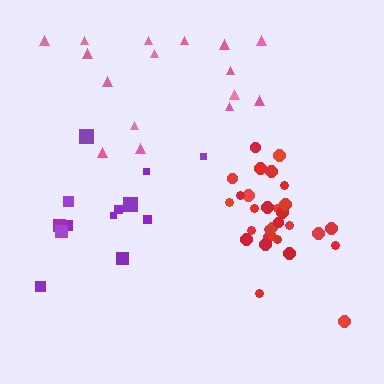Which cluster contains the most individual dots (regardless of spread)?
Red (31).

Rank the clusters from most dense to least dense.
red, purple, pink.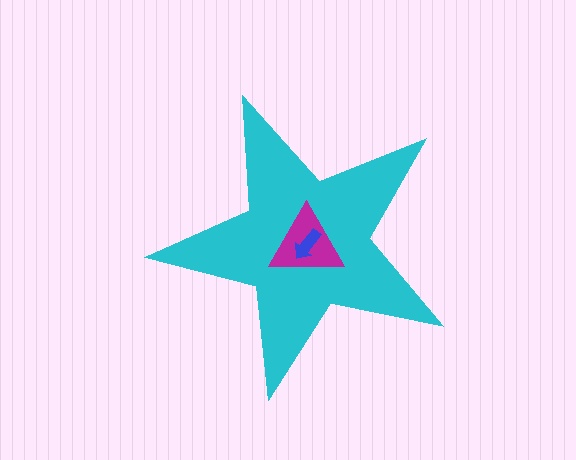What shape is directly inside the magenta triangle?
The blue arrow.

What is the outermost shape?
The cyan star.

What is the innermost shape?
The blue arrow.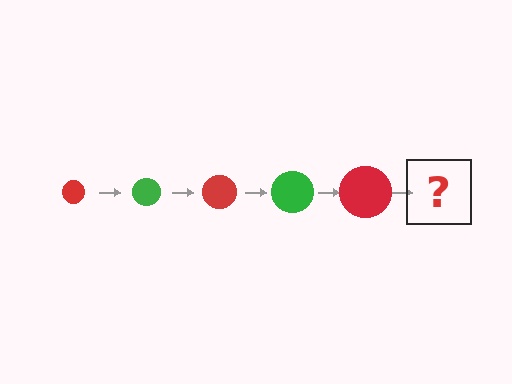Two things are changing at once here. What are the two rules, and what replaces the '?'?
The two rules are that the circle grows larger each step and the color cycles through red and green. The '?' should be a green circle, larger than the previous one.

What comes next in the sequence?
The next element should be a green circle, larger than the previous one.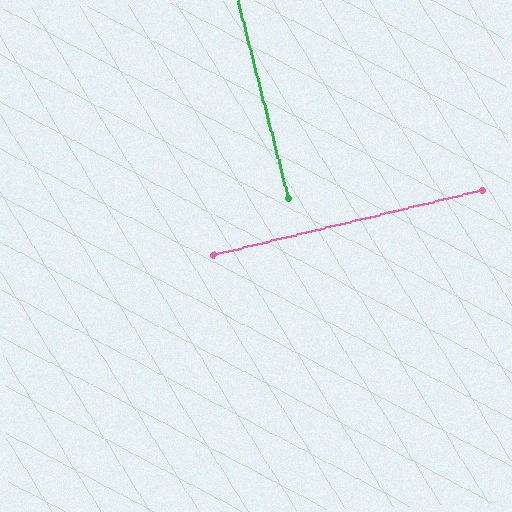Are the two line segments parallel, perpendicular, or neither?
Perpendicular — they meet at approximately 89°.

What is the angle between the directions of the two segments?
Approximately 89 degrees.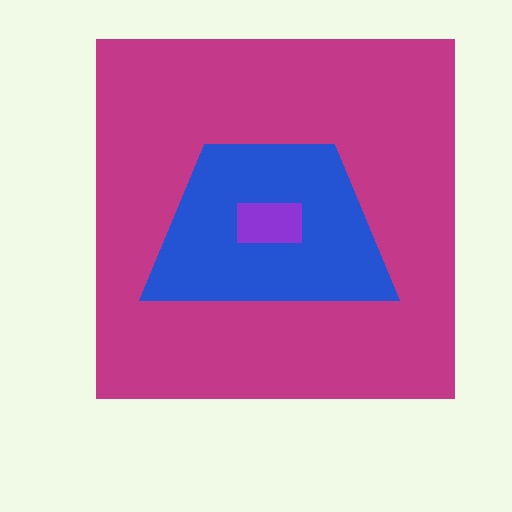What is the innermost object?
The purple rectangle.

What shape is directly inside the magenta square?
The blue trapezoid.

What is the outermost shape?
The magenta square.